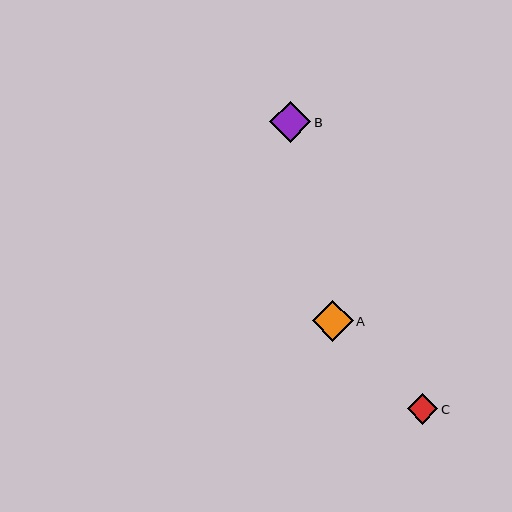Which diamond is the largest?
Diamond B is the largest with a size of approximately 41 pixels.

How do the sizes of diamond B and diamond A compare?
Diamond B and diamond A are approximately the same size.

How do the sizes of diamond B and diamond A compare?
Diamond B and diamond A are approximately the same size.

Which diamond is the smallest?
Diamond C is the smallest with a size of approximately 31 pixels.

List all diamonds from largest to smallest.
From largest to smallest: B, A, C.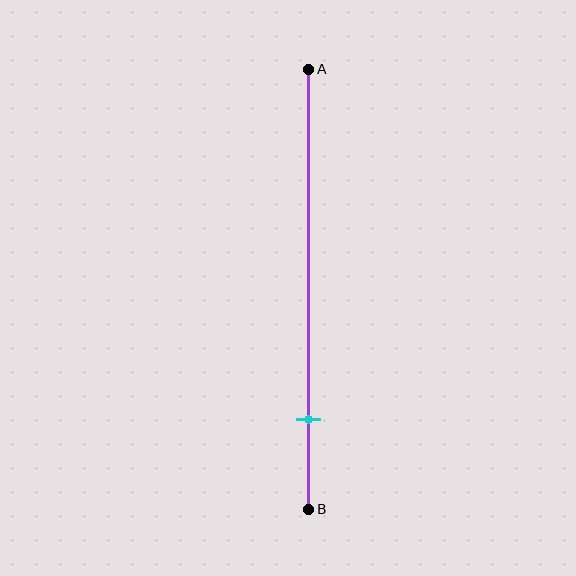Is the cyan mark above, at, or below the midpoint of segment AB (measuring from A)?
The cyan mark is below the midpoint of segment AB.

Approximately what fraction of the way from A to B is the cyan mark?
The cyan mark is approximately 80% of the way from A to B.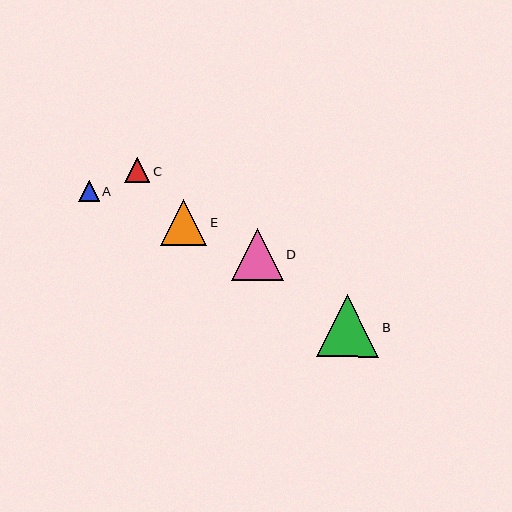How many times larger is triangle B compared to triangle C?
Triangle B is approximately 2.4 times the size of triangle C.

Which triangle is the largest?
Triangle B is the largest with a size of approximately 62 pixels.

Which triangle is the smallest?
Triangle A is the smallest with a size of approximately 21 pixels.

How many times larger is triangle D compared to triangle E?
Triangle D is approximately 1.1 times the size of triangle E.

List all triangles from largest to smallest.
From largest to smallest: B, D, E, C, A.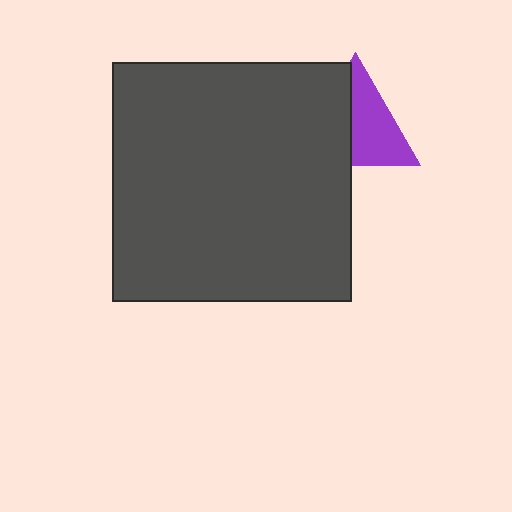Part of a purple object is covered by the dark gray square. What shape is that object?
It is a triangle.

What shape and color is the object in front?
The object in front is a dark gray square.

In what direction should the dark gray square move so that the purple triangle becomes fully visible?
The dark gray square should move left. That is the shortest direction to clear the overlap and leave the purple triangle fully visible.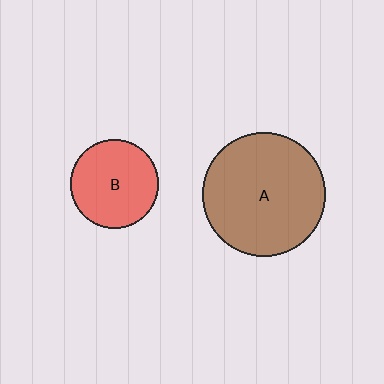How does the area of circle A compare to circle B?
Approximately 2.0 times.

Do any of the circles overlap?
No, none of the circles overlap.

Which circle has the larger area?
Circle A (brown).